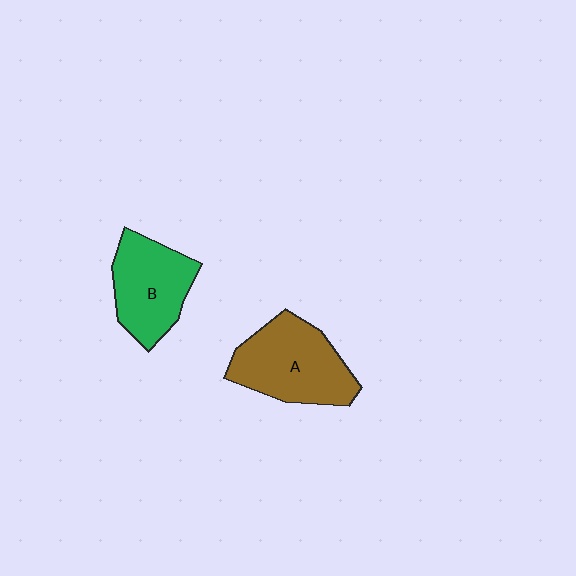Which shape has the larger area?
Shape A (brown).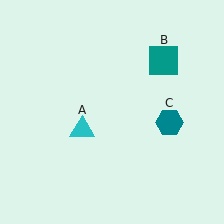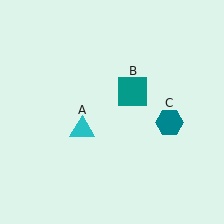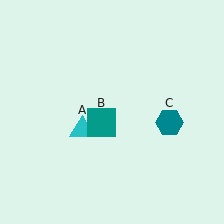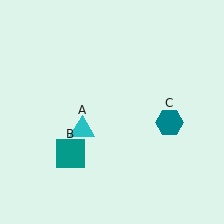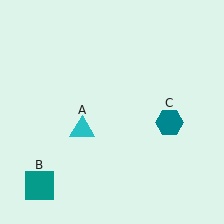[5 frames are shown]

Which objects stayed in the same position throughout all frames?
Cyan triangle (object A) and teal hexagon (object C) remained stationary.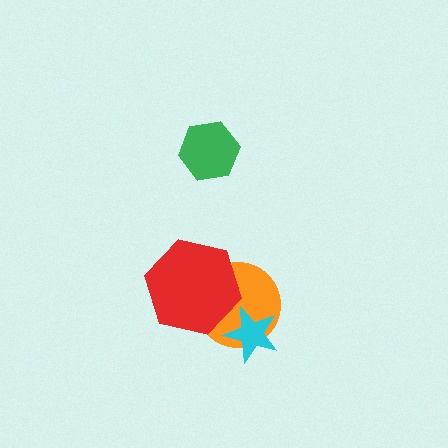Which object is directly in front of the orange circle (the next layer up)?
The cyan star is directly in front of the orange circle.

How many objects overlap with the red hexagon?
1 object overlaps with the red hexagon.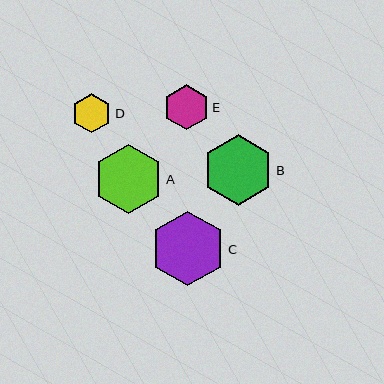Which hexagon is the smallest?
Hexagon D is the smallest with a size of approximately 39 pixels.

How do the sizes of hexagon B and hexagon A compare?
Hexagon B and hexagon A are approximately the same size.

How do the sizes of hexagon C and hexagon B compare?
Hexagon C and hexagon B are approximately the same size.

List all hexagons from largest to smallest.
From largest to smallest: C, B, A, E, D.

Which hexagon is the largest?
Hexagon C is the largest with a size of approximately 75 pixels.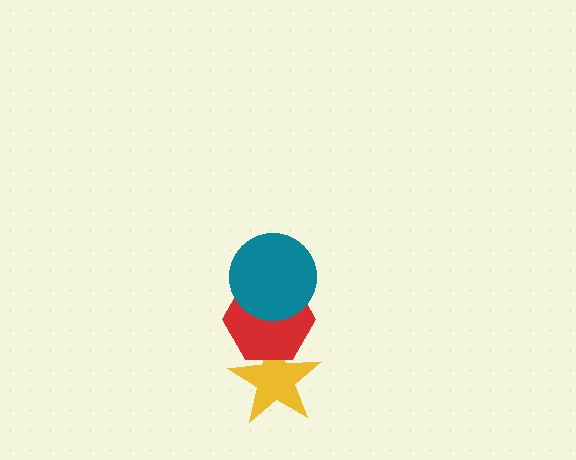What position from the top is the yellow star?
The yellow star is 3rd from the top.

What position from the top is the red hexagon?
The red hexagon is 2nd from the top.